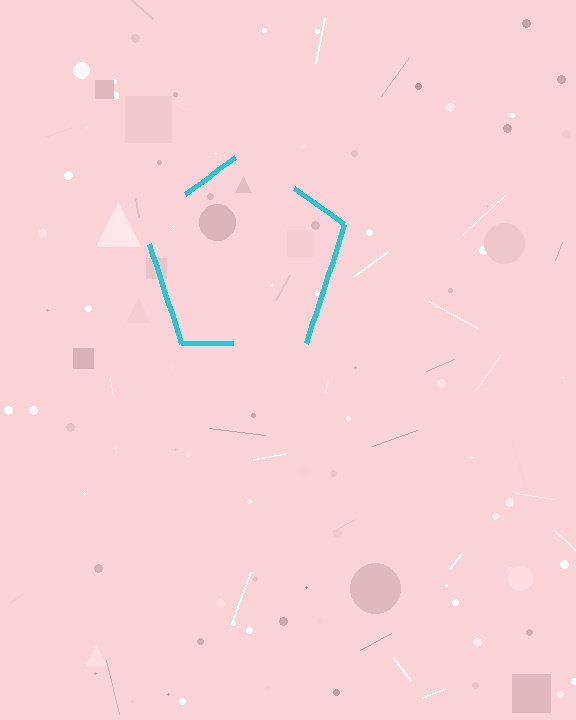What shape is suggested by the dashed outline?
The dashed outline suggests a pentagon.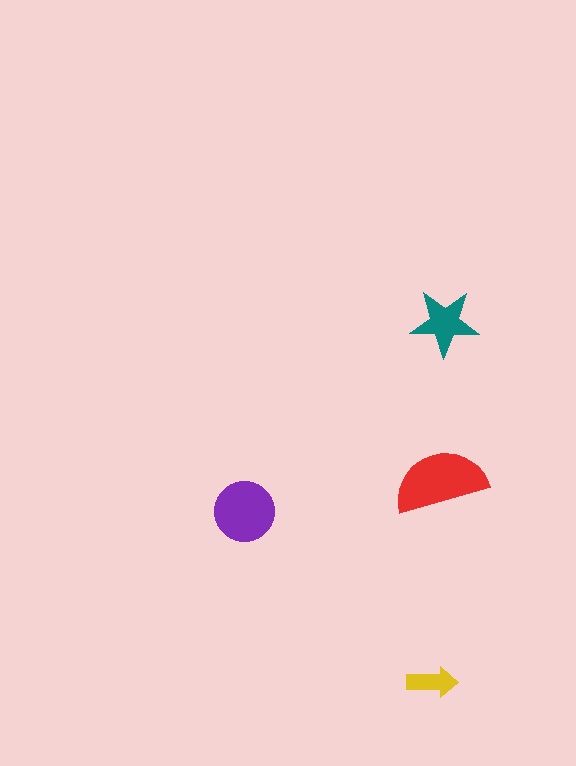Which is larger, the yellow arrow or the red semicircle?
The red semicircle.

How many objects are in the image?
There are 4 objects in the image.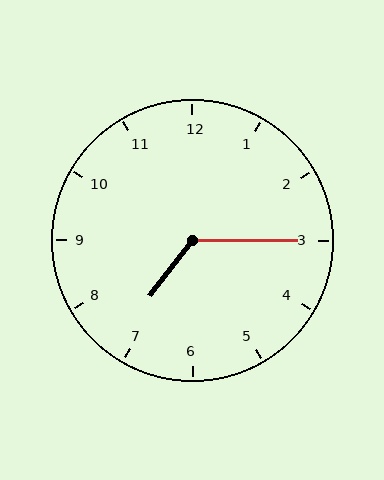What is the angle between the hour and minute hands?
Approximately 128 degrees.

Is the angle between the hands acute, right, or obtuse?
It is obtuse.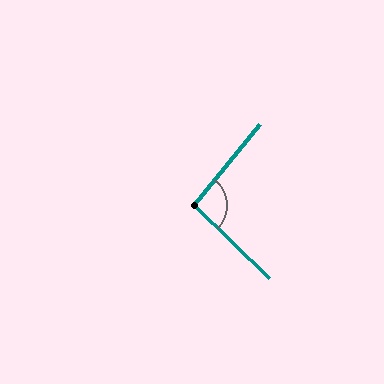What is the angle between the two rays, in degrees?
Approximately 95 degrees.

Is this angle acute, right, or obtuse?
It is obtuse.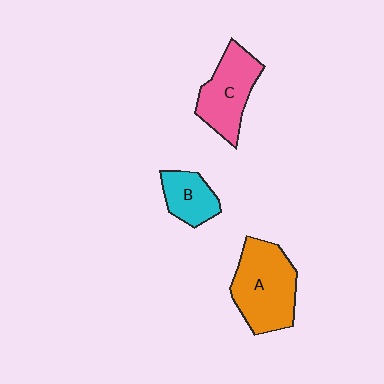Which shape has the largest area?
Shape A (orange).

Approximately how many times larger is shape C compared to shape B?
Approximately 1.6 times.